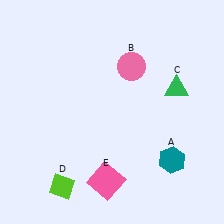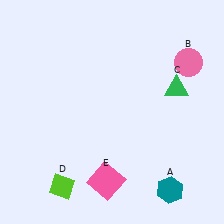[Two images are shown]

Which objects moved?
The objects that moved are: the teal hexagon (A), the pink circle (B).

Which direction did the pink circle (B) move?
The pink circle (B) moved right.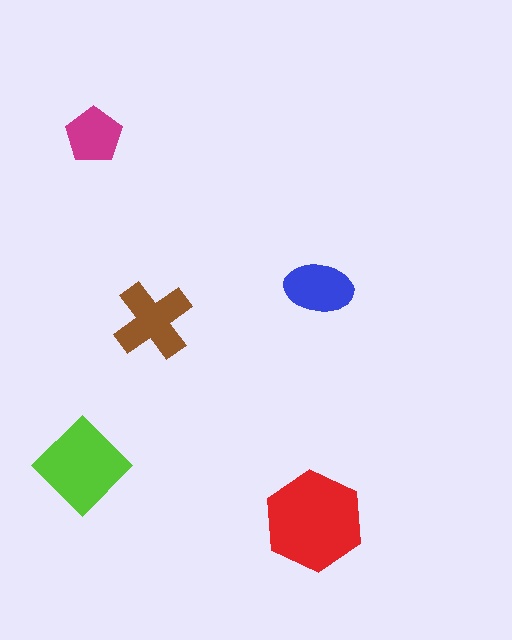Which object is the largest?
The red hexagon.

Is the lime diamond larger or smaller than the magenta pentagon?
Larger.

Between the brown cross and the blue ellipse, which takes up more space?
The brown cross.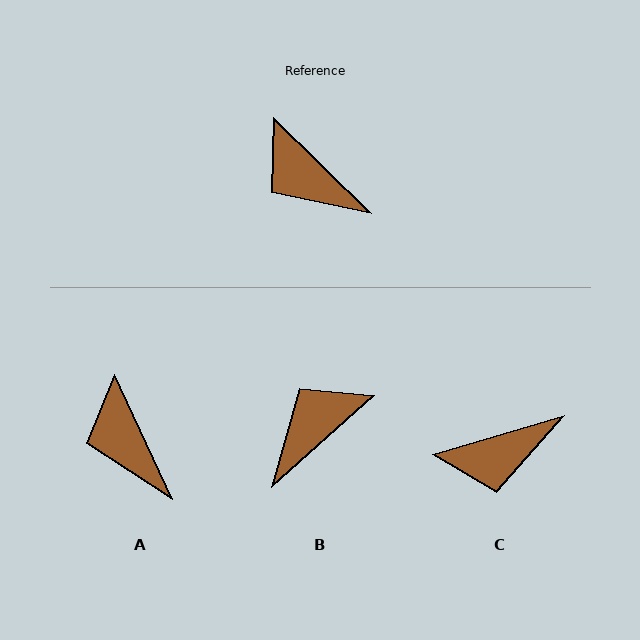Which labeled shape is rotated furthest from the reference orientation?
B, about 94 degrees away.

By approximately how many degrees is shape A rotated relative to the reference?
Approximately 21 degrees clockwise.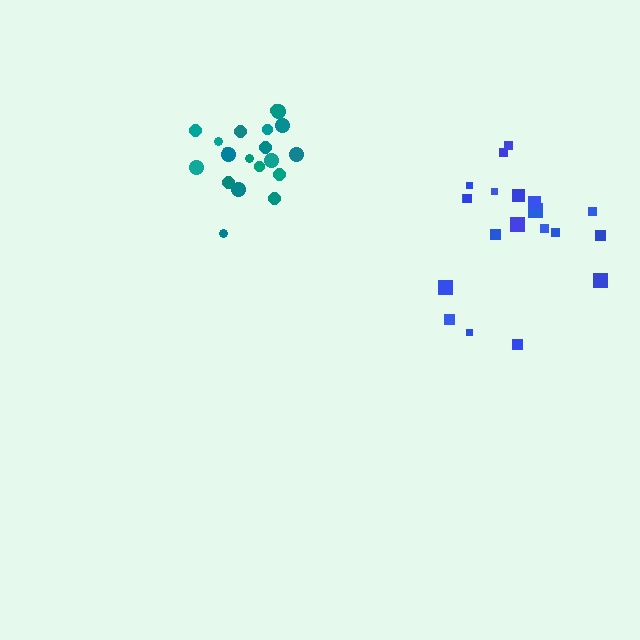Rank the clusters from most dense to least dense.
teal, blue.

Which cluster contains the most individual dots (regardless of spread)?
Teal (20).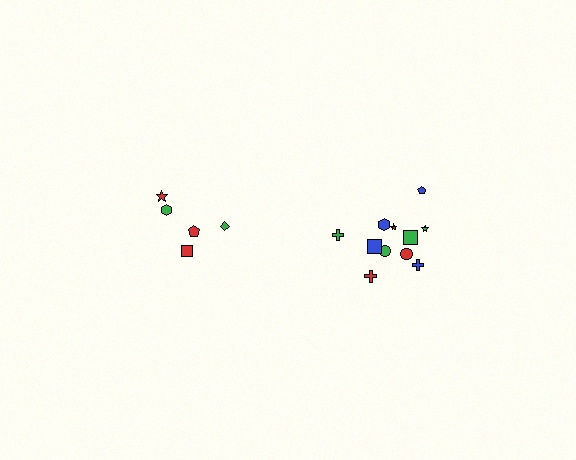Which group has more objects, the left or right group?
The right group.